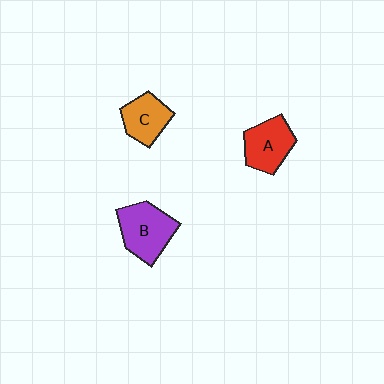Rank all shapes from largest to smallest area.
From largest to smallest: B (purple), A (red), C (orange).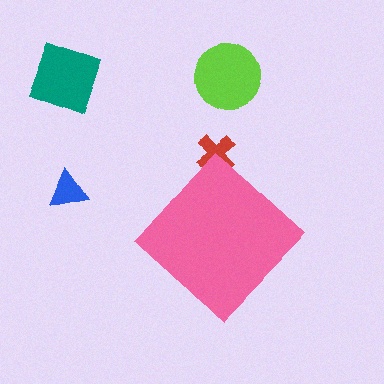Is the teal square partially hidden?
No, the teal square is fully visible.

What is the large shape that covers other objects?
A pink diamond.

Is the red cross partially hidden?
Yes, the red cross is partially hidden behind the pink diamond.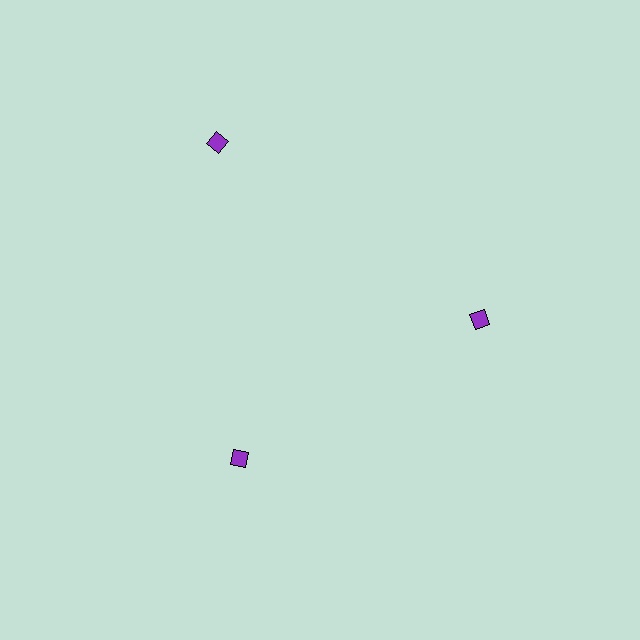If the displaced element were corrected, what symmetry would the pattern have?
It would have 3-fold rotational symmetry — the pattern would map onto itself every 120 degrees.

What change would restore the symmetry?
The symmetry would be restored by moving it inward, back onto the ring so that all 3 diamonds sit at equal angles and equal distance from the center.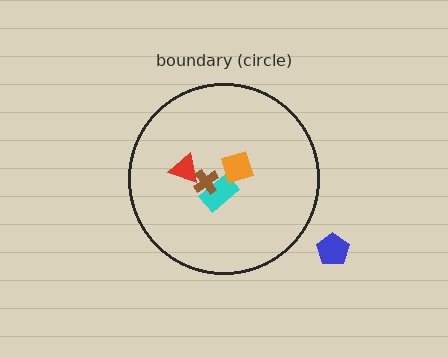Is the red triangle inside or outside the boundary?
Inside.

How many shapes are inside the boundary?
4 inside, 1 outside.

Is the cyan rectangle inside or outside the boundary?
Inside.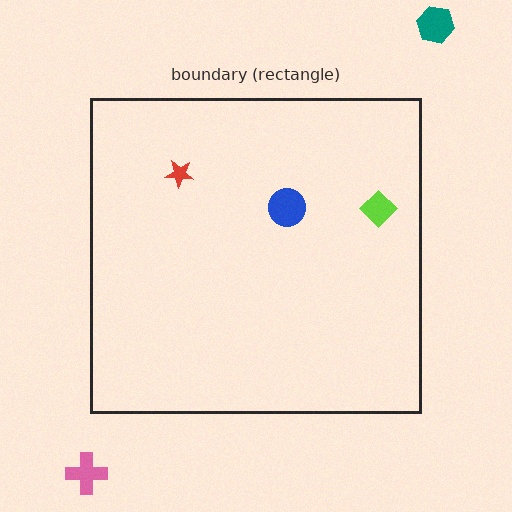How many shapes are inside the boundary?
3 inside, 2 outside.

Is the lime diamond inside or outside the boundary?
Inside.